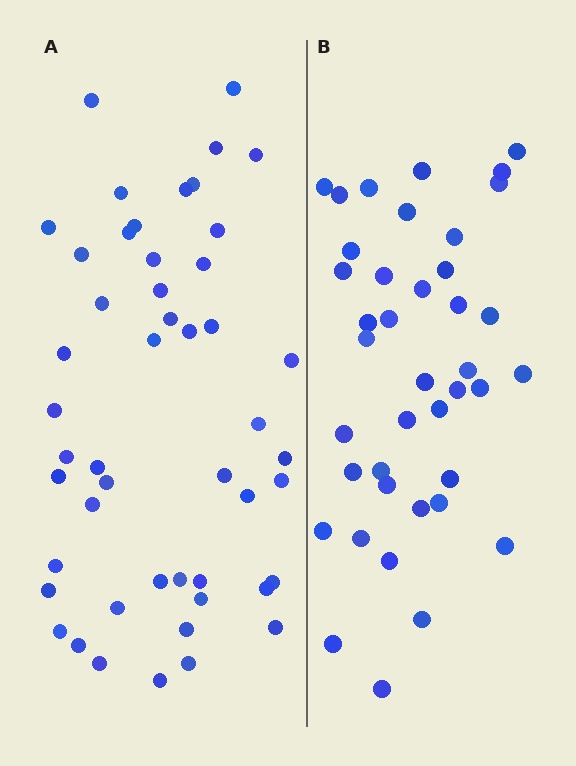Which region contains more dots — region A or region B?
Region A (the left region) has more dots.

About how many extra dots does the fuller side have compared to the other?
Region A has roughly 8 or so more dots than region B.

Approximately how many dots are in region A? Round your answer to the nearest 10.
About 50 dots. (The exact count is 49, which rounds to 50.)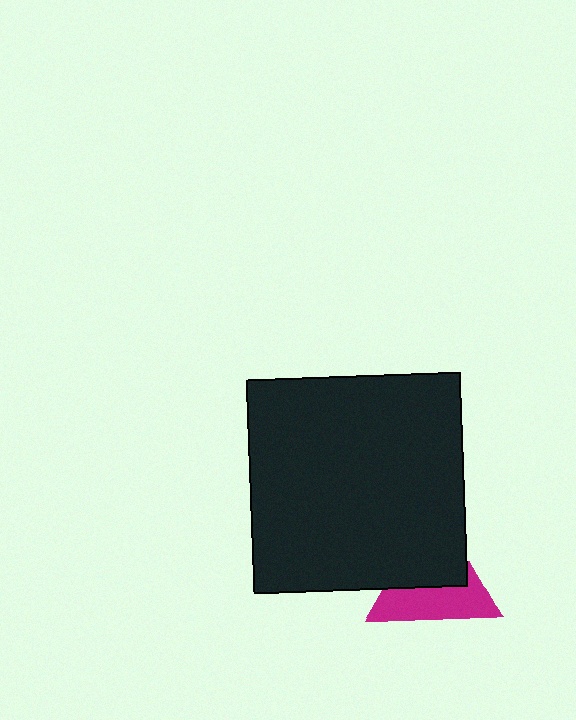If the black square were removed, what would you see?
You would see the complete magenta triangle.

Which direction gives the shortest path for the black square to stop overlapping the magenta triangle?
Moving up gives the shortest separation.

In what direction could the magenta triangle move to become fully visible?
The magenta triangle could move down. That would shift it out from behind the black square entirely.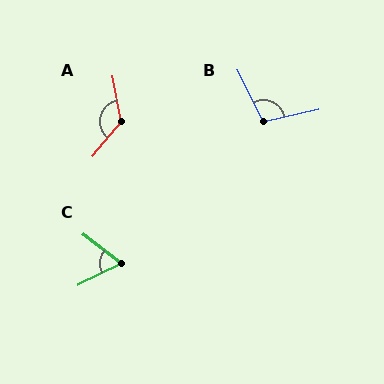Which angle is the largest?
A, at approximately 130 degrees.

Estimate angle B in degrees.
Approximately 103 degrees.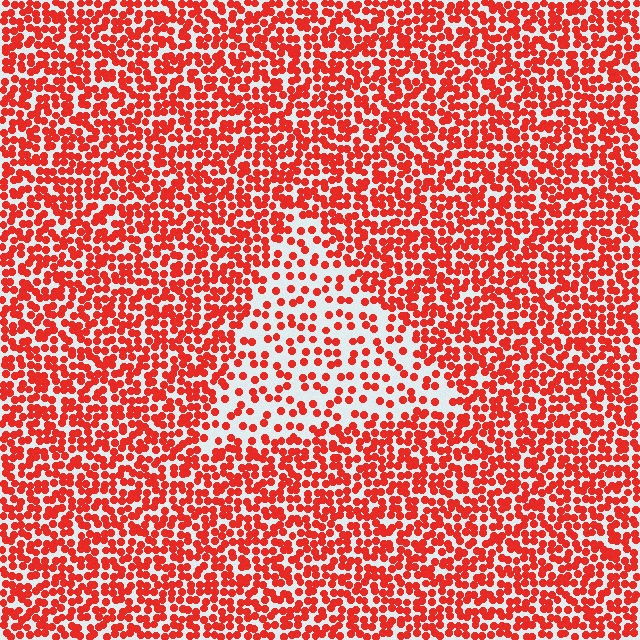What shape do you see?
I see a triangle.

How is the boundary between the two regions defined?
The boundary is defined by a change in element density (approximately 2.2x ratio). All elements are the same color, size, and shape.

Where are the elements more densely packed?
The elements are more densely packed outside the triangle boundary.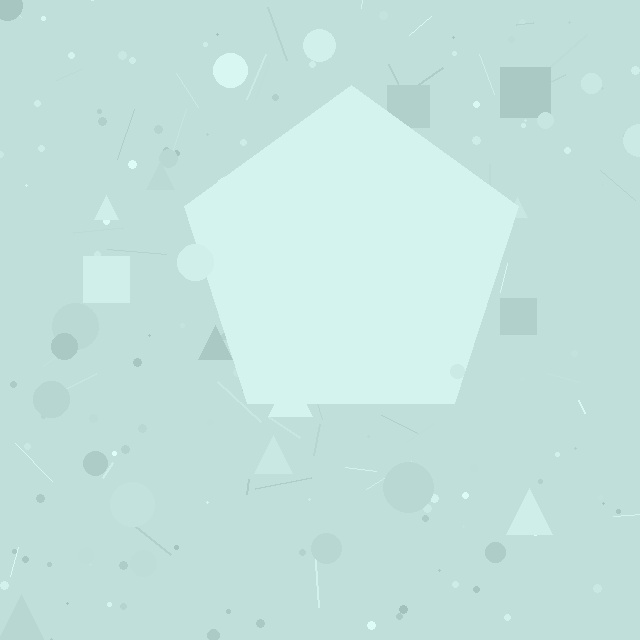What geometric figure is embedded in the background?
A pentagon is embedded in the background.